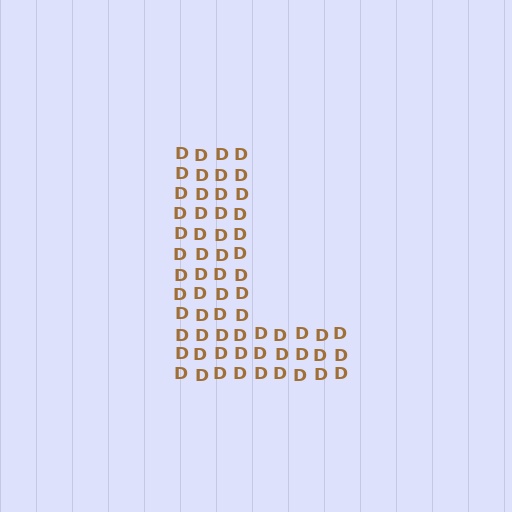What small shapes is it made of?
It is made of small letter D's.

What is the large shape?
The large shape is the letter L.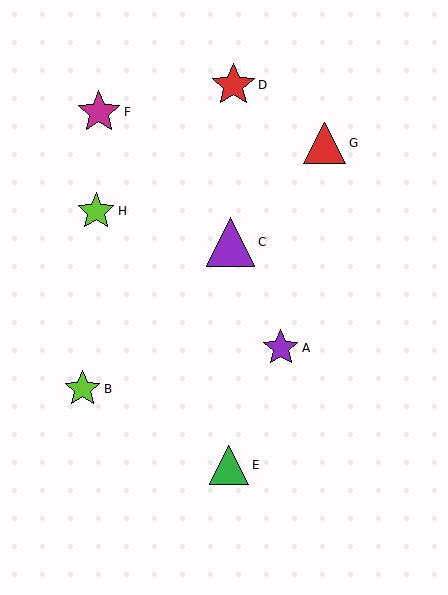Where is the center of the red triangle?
The center of the red triangle is at (325, 143).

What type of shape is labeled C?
Shape C is a purple triangle.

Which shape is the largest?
The purple triangle (labeled C) is the largest.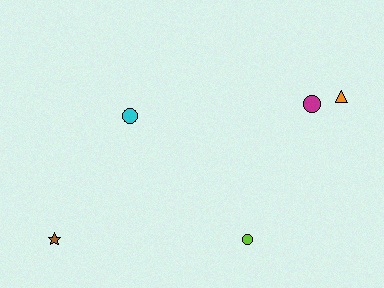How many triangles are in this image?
There is 1 triangle.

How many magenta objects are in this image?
There is 1 magenta object.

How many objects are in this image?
There are 5 objects.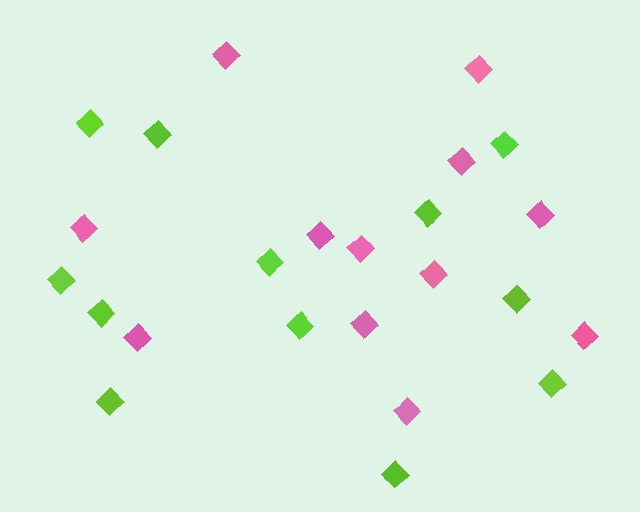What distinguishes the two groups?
There are 2 groups: one group of pink diamonds (12) and one group of lime diamonds (12).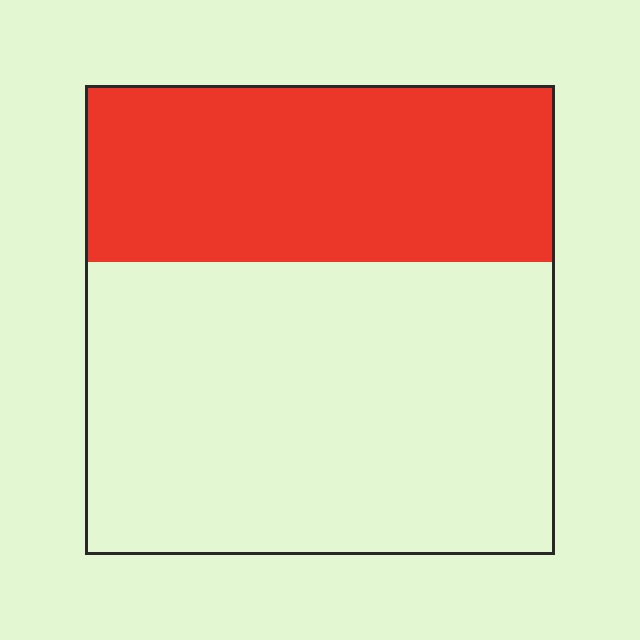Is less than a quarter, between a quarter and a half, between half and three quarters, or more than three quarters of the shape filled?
Between a quarter and a half.